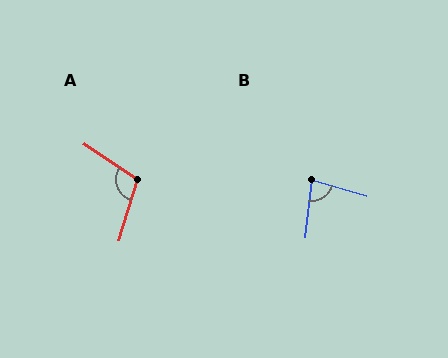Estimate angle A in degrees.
Approximately 107 degrees.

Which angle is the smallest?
B, at approximately 79 degrees.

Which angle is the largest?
A, at approximately 107 degrees.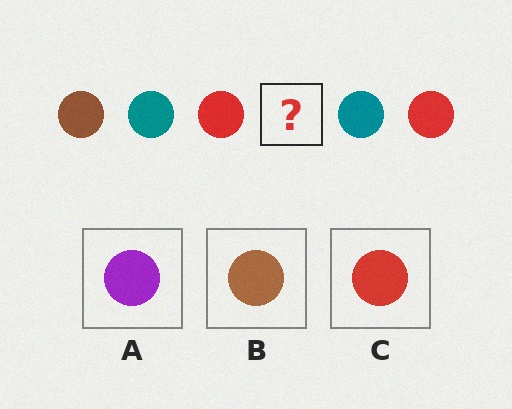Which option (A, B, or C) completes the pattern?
B.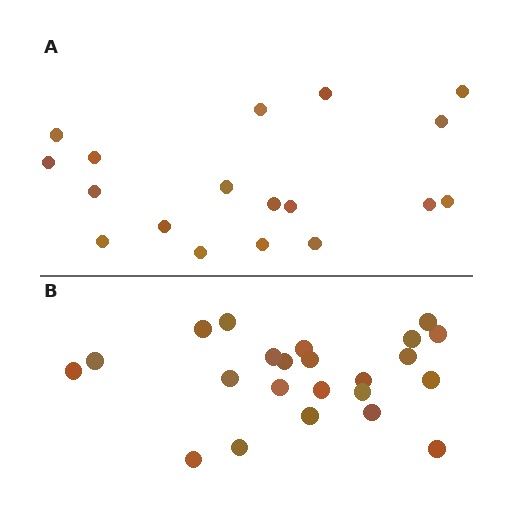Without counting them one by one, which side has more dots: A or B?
Region B (the bottom region) has more dots.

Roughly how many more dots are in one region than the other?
Region B has about 5 more dots than region A.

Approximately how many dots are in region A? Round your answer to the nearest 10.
About 20 dots. (The exact count is 18, which rounds to 20.)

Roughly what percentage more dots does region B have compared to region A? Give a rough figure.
About 30% more.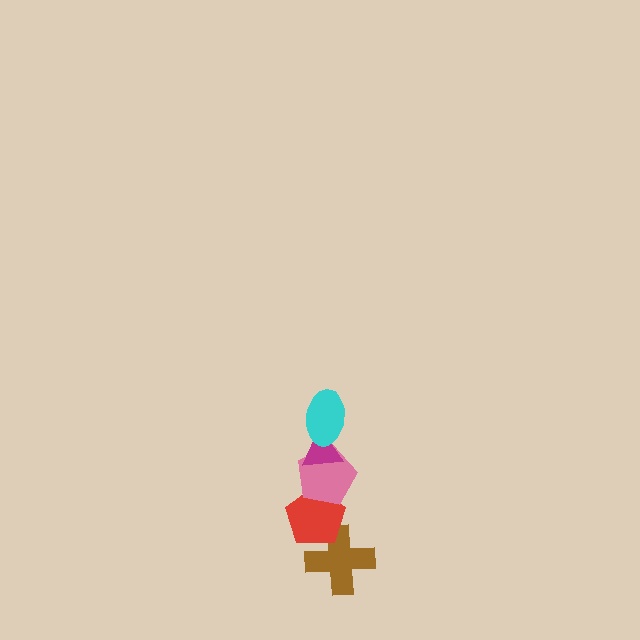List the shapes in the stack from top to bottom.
From top to bottom: the cyan ellipse, the magenta triangle, the pink pentagon, the red pentagon, the brown cross.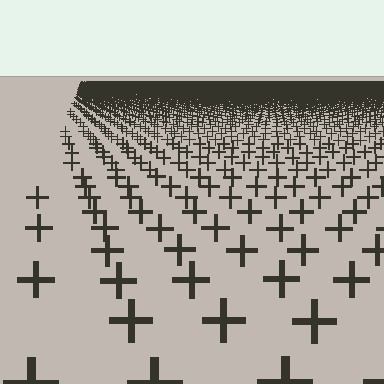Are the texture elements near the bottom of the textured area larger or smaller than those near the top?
Larger. Near the bottom, elements are closer to the viewer and appear at a bigger on-screen size.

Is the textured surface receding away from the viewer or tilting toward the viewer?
The surface is receding away from the viewer. Texture elements get smaller and denser toward the top.